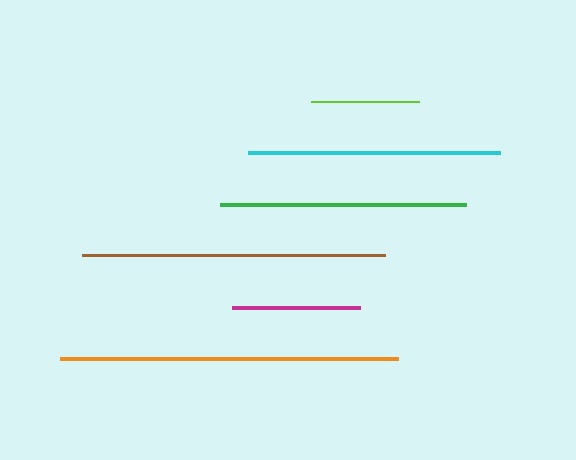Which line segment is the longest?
The orange line is the longest at approximately 337 pixels.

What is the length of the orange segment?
The orange segment is approximately 337 pixels long.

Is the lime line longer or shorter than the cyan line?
The cyan line is longer than the lime line.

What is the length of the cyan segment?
The cyan segment is approximately 252 pixels long.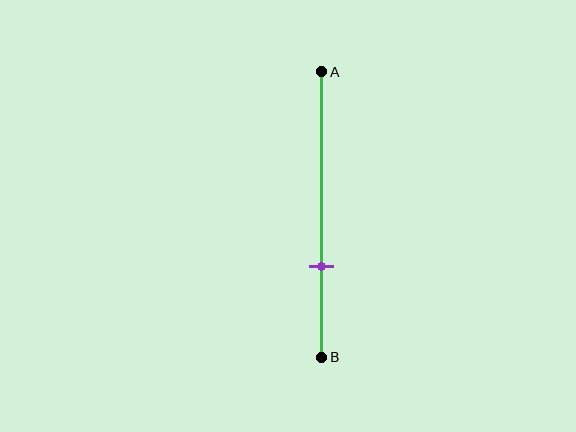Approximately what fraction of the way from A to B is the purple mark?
The purple mark is approximately 70% of the way from A to B.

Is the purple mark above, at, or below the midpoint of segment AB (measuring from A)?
The purple mark is below the midpoint of segment AB.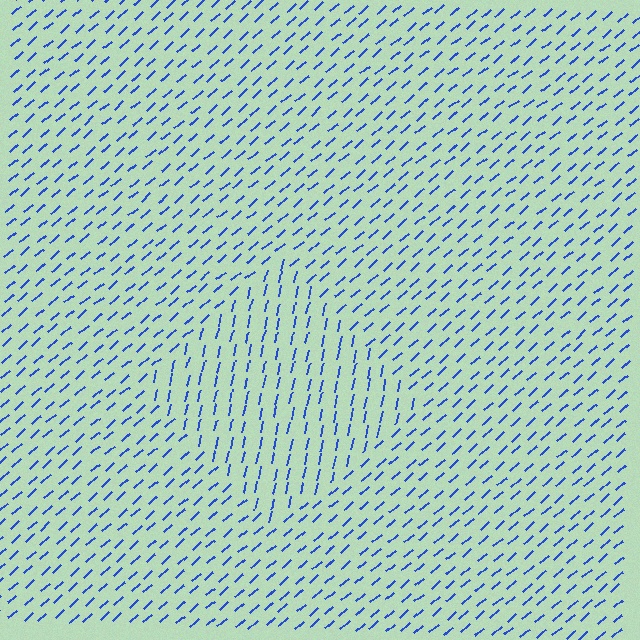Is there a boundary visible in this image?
Yes, there is a texture boundary formed by a change in line orientation.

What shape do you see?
I see a diamond.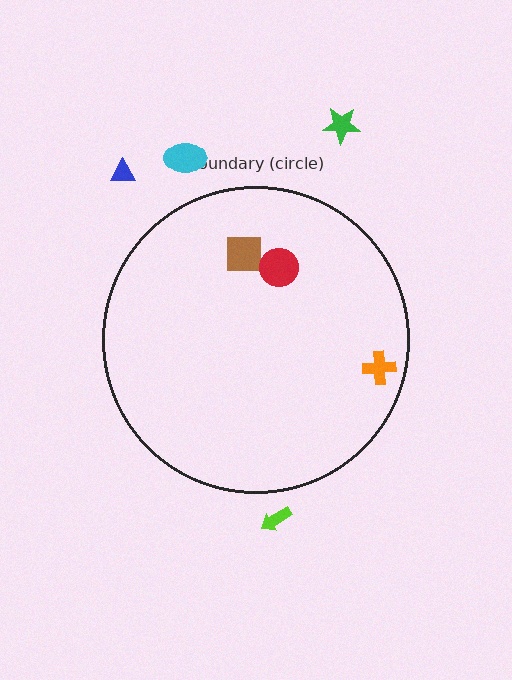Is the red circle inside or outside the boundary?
Inside.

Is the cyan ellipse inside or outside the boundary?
Outside.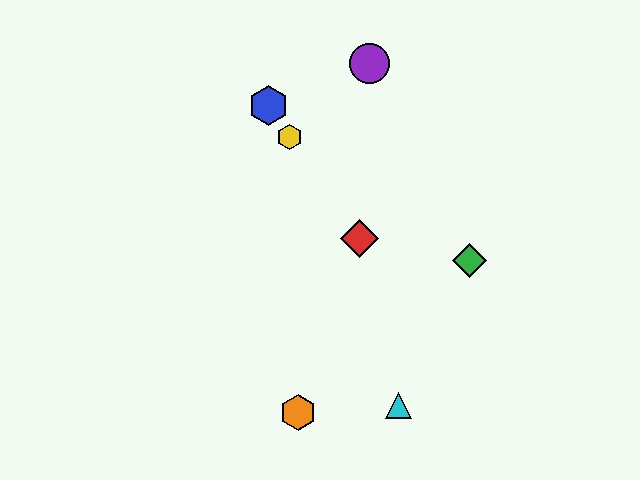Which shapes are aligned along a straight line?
The red diamond, the blue hexagon, the yellow hexagon are aligned along a straight line.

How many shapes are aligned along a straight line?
3 shapes (the red diamond, the blue hexagon, the yellow hexagon) are aligned along a straight line.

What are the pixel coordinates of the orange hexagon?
The orange hexagon is at (298, 413).